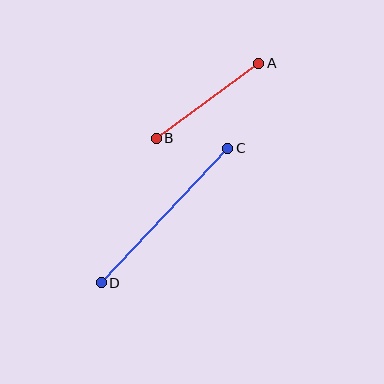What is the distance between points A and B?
The distance is approximately 127 pixels.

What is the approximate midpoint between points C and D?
The midpoint is at approximately (165, 215) pixels.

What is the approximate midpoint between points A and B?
The midpoint is at approximately (207, 101) pixels.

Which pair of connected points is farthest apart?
Points C and D are farthest apart.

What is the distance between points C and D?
The distance is approximately 185 pixels.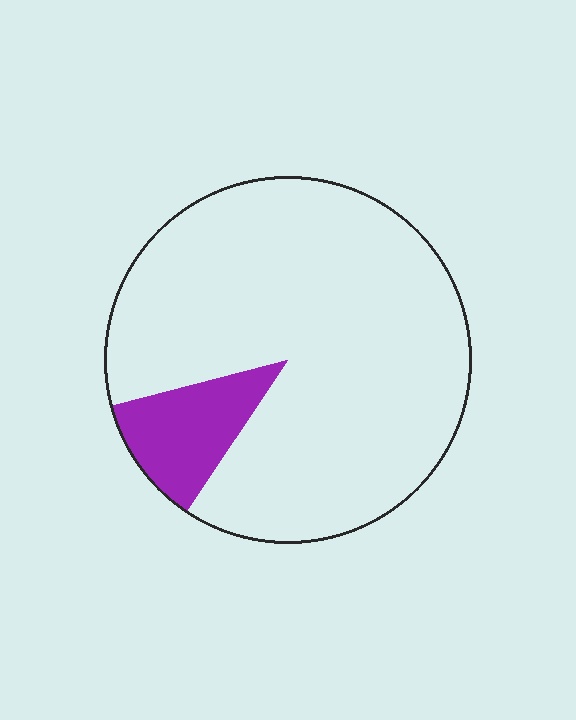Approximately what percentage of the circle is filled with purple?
Approximately 10%.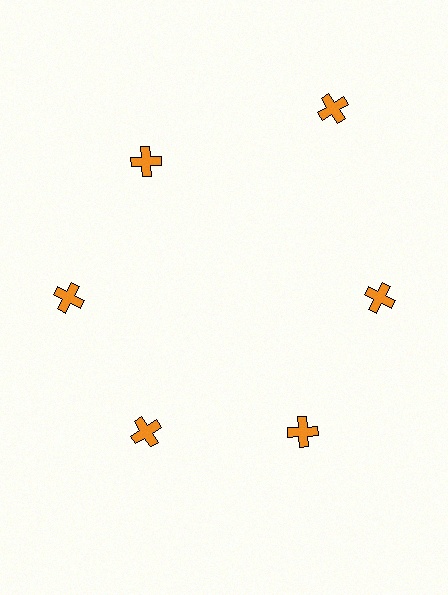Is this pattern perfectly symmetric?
No. The 6 orange crosses are arranged in a ring, but one element near the 1 o'clock position is pushed outward from the center, breaking the 6-fold rotational symmetry.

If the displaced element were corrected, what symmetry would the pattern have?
It would have 6-fold rotational symmetry — the pattern would map onto itself every 60 degrees.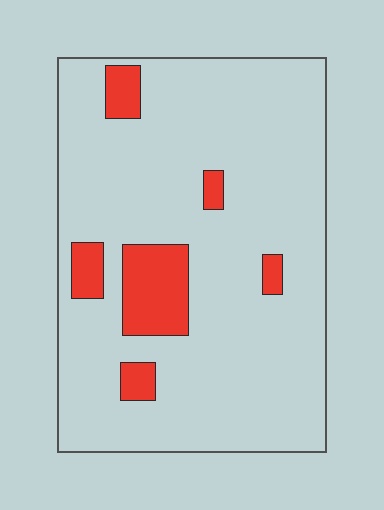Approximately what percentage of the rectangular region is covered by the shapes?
Approximately 10%.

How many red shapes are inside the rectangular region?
6.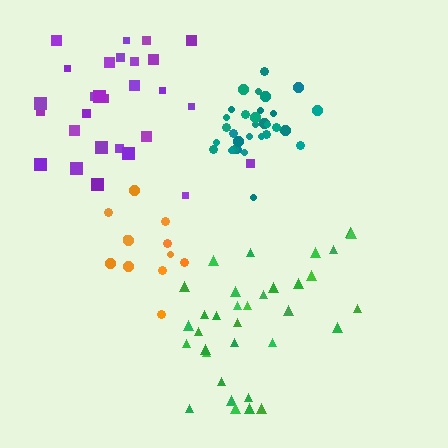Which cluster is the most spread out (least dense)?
Purple.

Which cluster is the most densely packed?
Teal.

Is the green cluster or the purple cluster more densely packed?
Green.